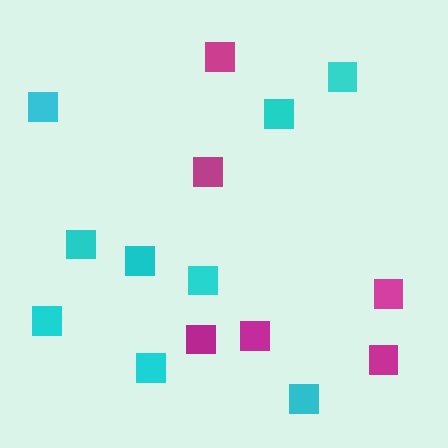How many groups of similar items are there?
There are 2 groups: one group of cyan squares (9) and one group of magenta squares (6).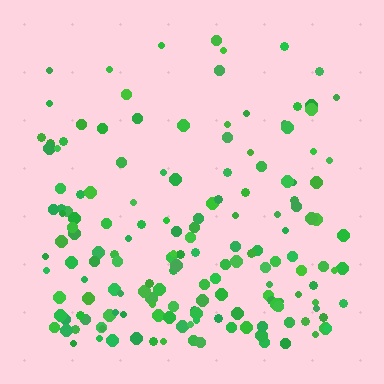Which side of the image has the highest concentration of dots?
The bottom.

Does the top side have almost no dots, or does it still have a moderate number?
Still a moderate number, just noticeably fewer than the bottom.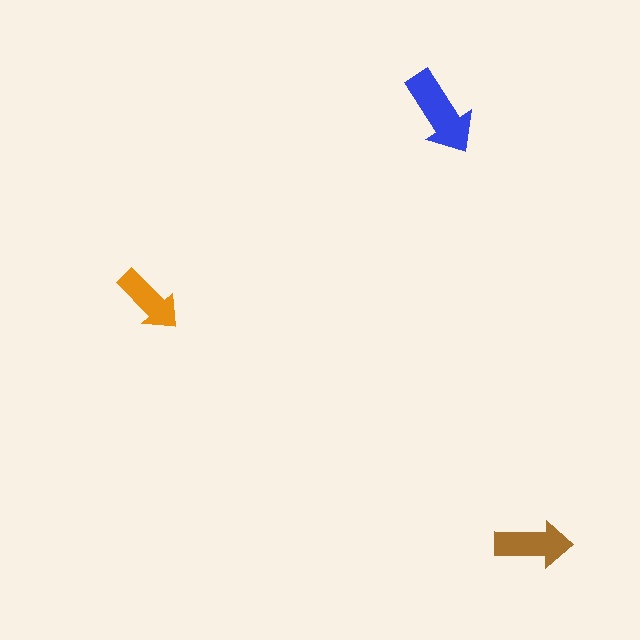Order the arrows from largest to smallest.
the blue one, the brown one, the orange one.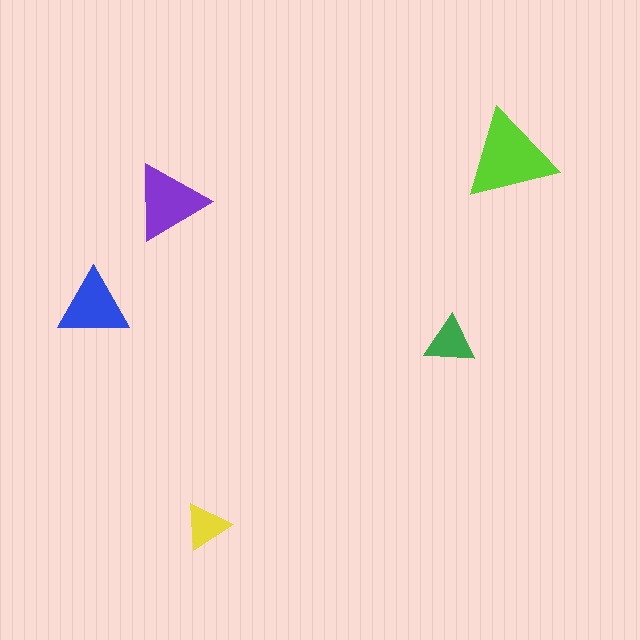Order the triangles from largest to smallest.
the lime one, the purple one, the blue one, the green one, the yellow one.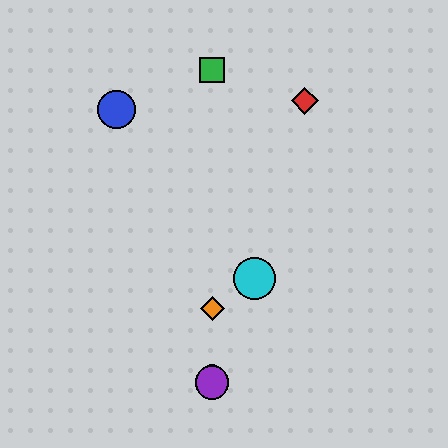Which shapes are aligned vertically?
The green square, the yellow circle, the purple circle, the orange diamond are aligned vertically.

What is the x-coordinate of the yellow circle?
The yellow circle is at x≈212.